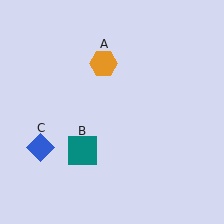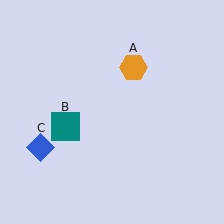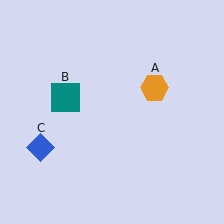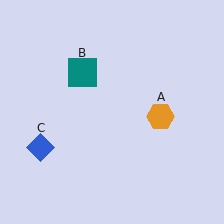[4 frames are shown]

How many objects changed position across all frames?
2 objects changed position: orange hexagon (object A), teal square (object B).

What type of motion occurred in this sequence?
The orange hexagon (object A), teal square (object B) rotated clockwise around the center of the scene.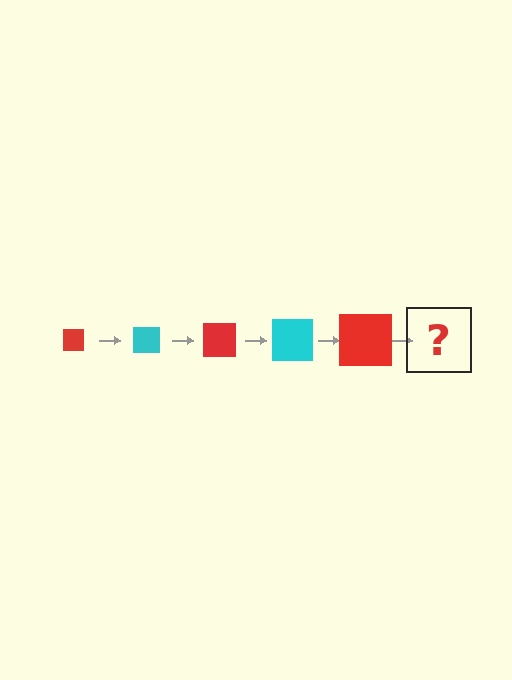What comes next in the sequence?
The next element should be a cyan square, larger than the previous one.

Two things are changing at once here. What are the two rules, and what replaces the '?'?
The two rules are that the square grows larger each step and the color cycles through red and cyan. The '?' should be a cyan square, larger than the previous one.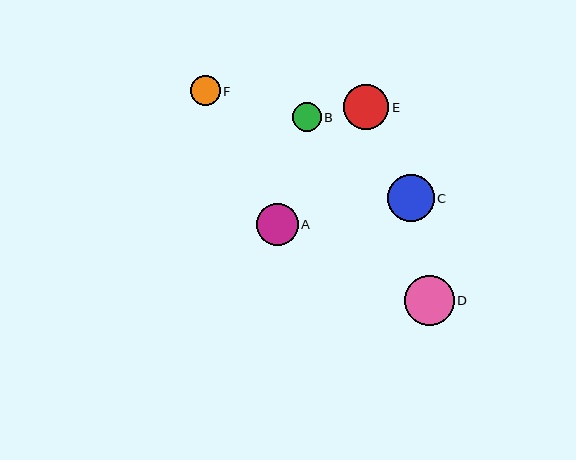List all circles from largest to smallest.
From largest to smallest: D, C, E, A, F, B.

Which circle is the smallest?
Circle B is the smallest with a size of approximately 29 pixels.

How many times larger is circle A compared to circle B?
Circle A is approximately 1.5 times the size of circle B.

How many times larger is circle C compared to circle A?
Circle C is approximately 1.1 times the size of circle A.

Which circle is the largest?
Circle D is the largest with a size of approximately 50 pixels.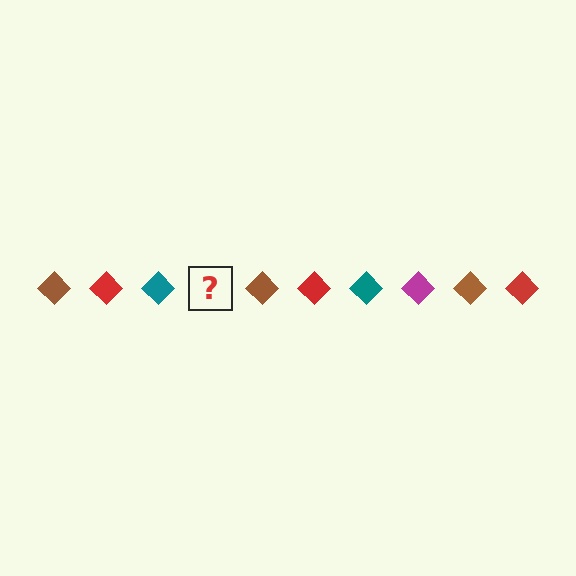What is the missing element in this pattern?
The missing element is a magenta diamond.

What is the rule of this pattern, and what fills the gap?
The rule is that the pattern cycles through brown, red, teal, magenta diamonds. The gap should be filled with a magenta diamond.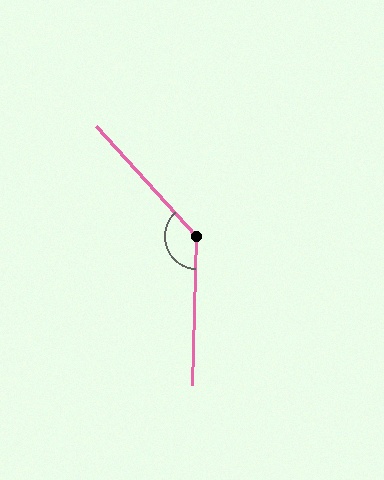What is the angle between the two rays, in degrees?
Approximately 136 degrees.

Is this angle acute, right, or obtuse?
It is obtuse.